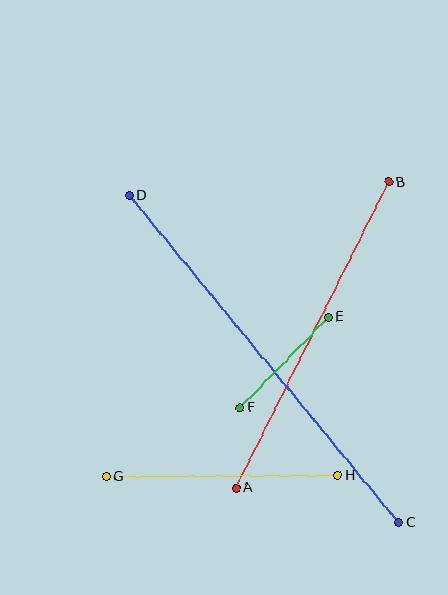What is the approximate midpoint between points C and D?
The midpoint is at approximately (264, 359) pixels.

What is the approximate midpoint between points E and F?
The midpoint is at approximately (284, 363) pixels.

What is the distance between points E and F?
The distance is approximately 126 pixels.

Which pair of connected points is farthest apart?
Points C and D are farthest apart.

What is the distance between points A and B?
The distance is approximately 342 pixels.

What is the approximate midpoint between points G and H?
The midpoint is at approximately (222, 476) pixels.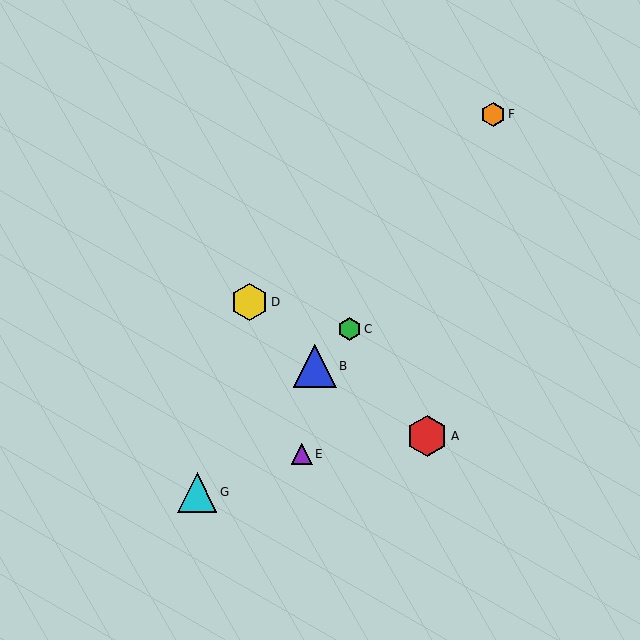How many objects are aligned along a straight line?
3 objects (B, C, G) are aligned along a straight line.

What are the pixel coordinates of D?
Object D is at (249, 302).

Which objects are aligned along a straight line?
Objects B, C, G are aligned along a straight line.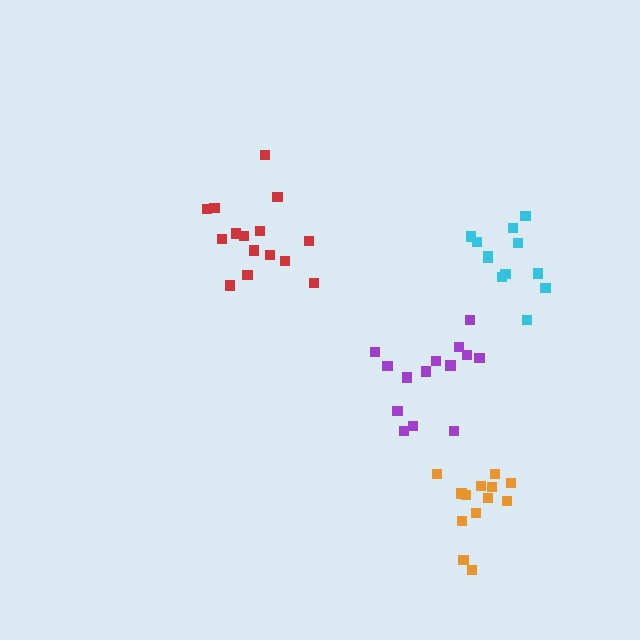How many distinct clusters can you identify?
There are 4 distinct clusters.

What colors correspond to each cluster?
The clusters are colored: purple, red, cyan, orange.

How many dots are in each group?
Group 1: 14 dots, Group 2: 15 dots, Group 3: 12 dots, Group 4: 13 dots (54 total).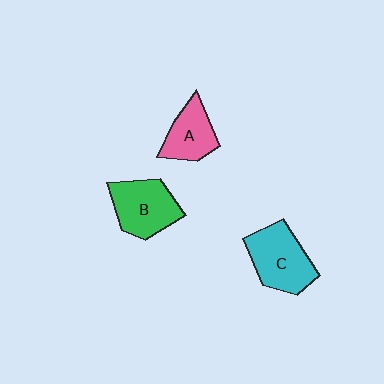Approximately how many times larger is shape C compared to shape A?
Approximately 1.4 times.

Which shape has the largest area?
Shape C (cyan).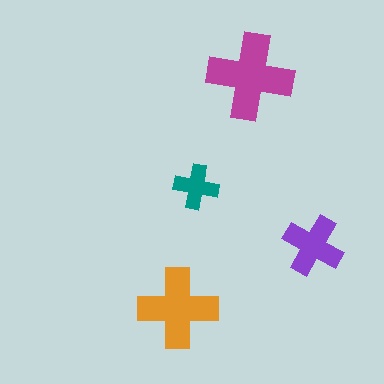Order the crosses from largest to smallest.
the magenta one, the orange one, the purple one, the teal one.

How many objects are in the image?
There are 4 objects in the image.